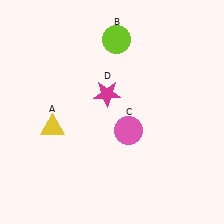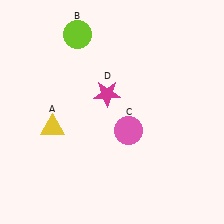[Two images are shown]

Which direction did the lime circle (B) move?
The lime circle (B) moved left.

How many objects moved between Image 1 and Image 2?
1 object moved between the two images.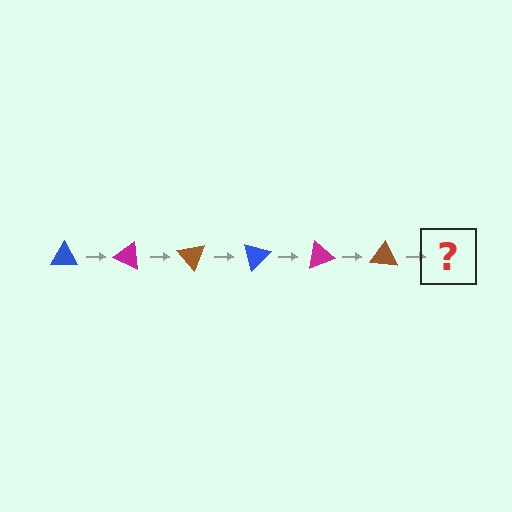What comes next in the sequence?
The next element should be a blue triangle, rotated 150 degrees from the start.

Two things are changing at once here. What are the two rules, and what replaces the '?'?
The two rules are that it rotates 25 degrees each step and the color cycles through blue, magenta, and brown. The '?' should be a blue triangle, rotated 150 degrees from the start.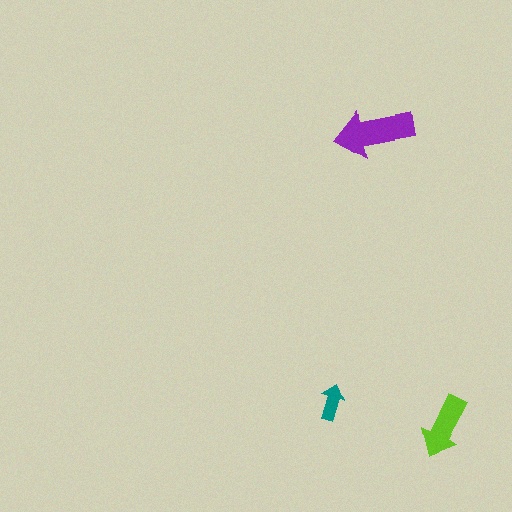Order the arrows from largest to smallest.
the purple one, the lime one, the teal one.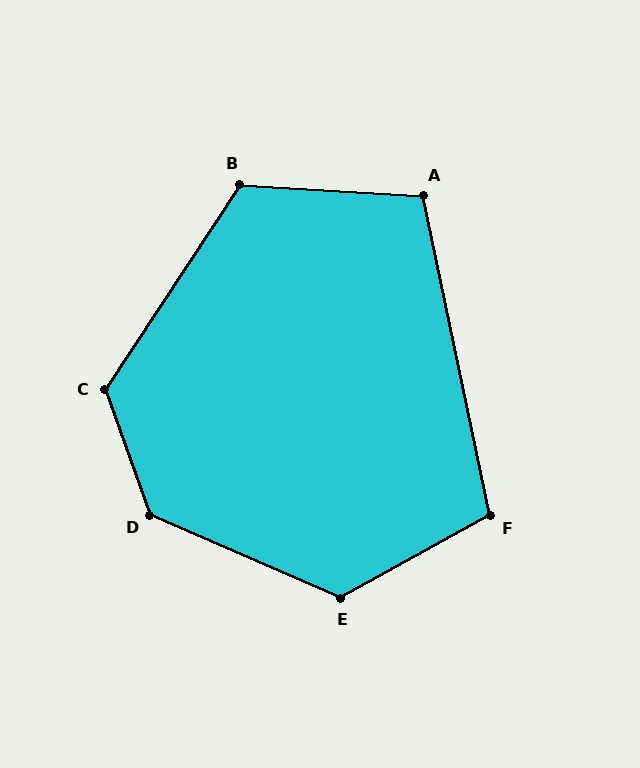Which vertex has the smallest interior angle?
A, at approximately 105 degrees.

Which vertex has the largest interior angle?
D, at approximately 133 degrees.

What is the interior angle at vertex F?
Approximately 107 degrees (obtuse).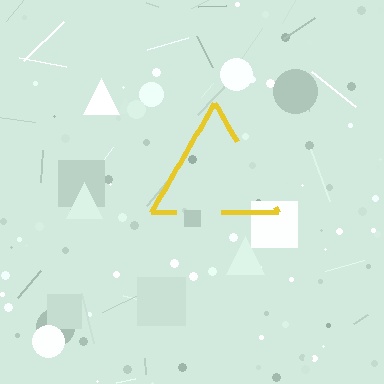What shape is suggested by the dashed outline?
The dashed outline suggests a triangle.